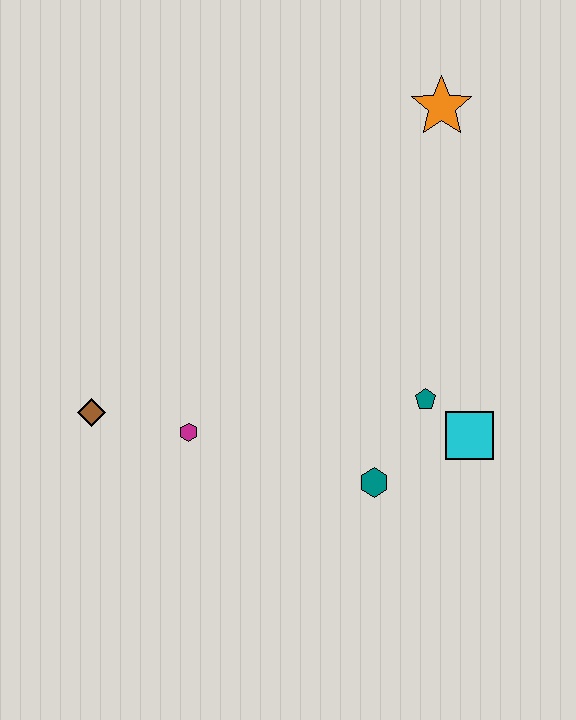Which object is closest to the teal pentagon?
The cyan square is closest to the teal pentagon.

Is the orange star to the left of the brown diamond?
No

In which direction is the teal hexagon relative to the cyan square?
The teal hexagon is to the left of the cyan square.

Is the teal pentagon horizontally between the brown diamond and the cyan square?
Yes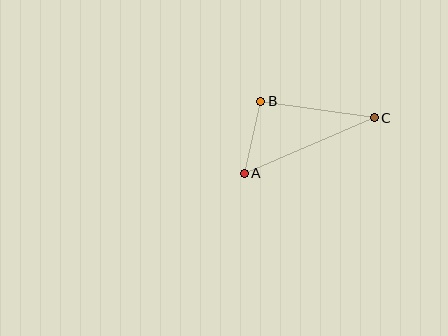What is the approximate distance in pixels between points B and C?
The distance between B and C is approximately 115 pixels.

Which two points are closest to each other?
Points A and B are closest to each other.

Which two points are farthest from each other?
Points A and C are farthest from each other.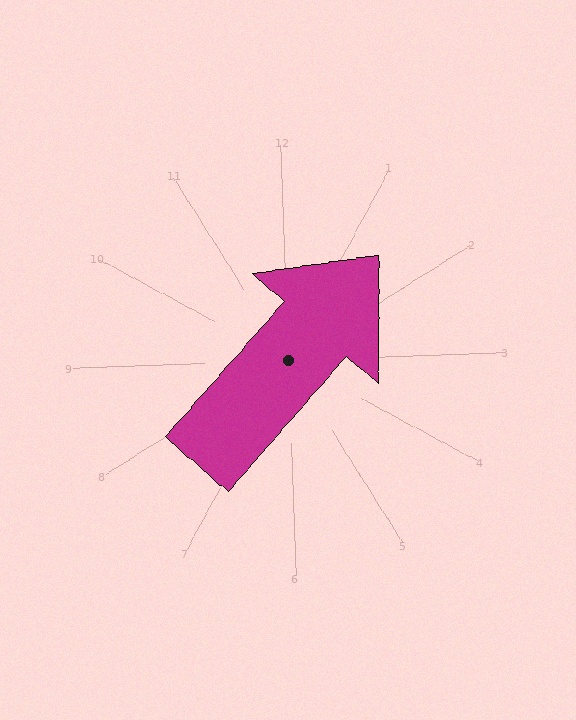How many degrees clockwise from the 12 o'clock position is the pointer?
Approximately 43 degrees.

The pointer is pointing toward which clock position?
Roughly 1 o'clock.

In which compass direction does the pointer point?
Northeast.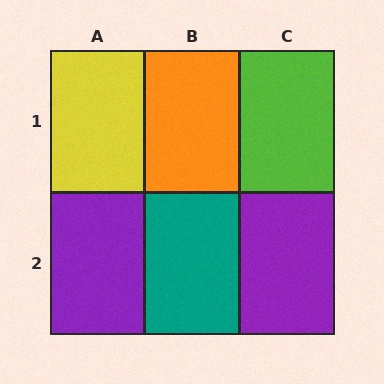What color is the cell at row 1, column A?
Yellow.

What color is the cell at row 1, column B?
Orange.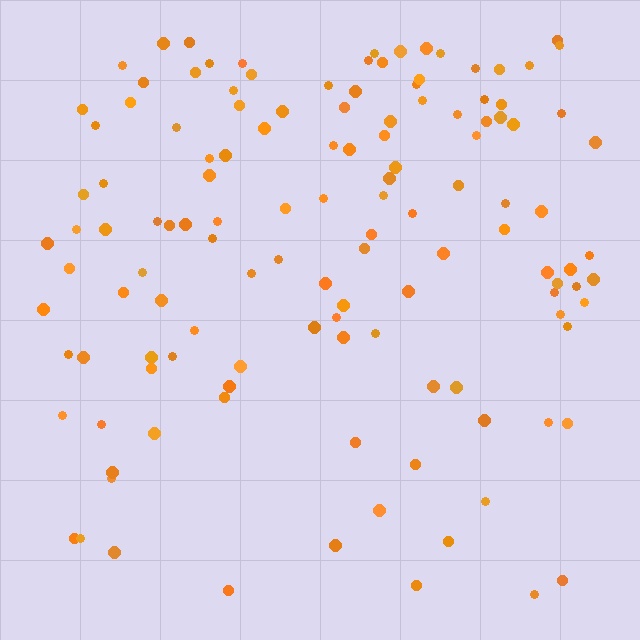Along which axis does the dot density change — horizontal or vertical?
Vertical.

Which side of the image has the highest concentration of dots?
The top.